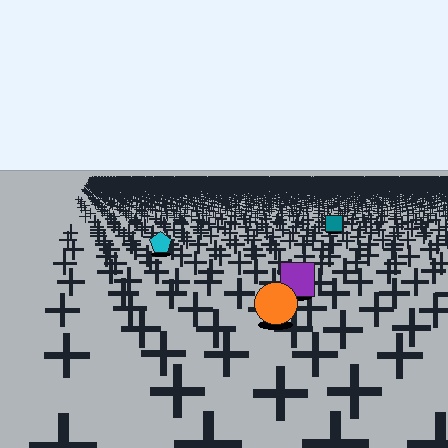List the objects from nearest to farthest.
From nearest to farthest: the orange circle, the purple square, the cyan pentagon, the teal square.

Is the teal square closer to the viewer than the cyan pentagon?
No. The cyan pentagon is closer — you can tell from the texture gradient: the ground texture is coarser near it.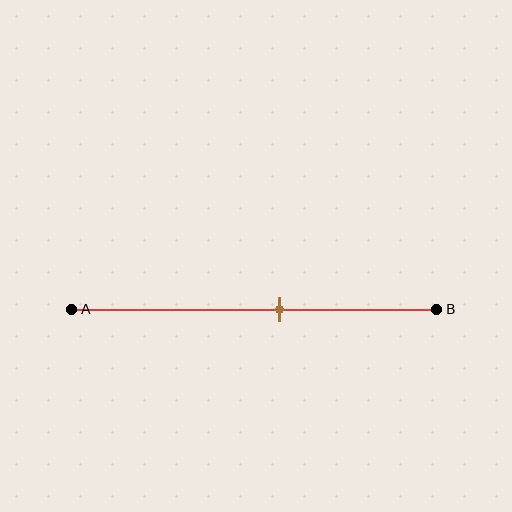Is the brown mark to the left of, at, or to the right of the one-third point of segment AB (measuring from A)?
The brown mark is to the right of the one-third point of segment AB.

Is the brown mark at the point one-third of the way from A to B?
No, the mark is at about 55% from A, not at the 33% one-third point.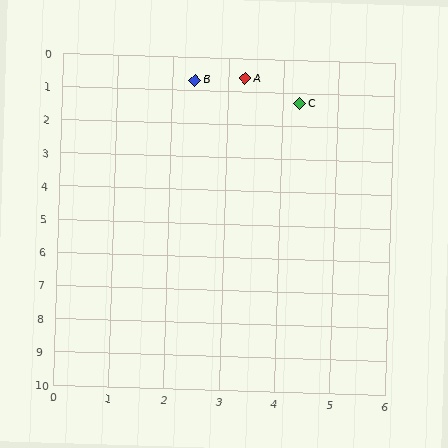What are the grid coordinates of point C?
Point C is at approximately (4.3, 1.3).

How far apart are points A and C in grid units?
Points A and C are about 1.2 grid units apart.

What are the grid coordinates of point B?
Point B is at approximately (2.4, 0.7).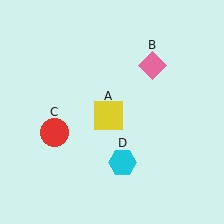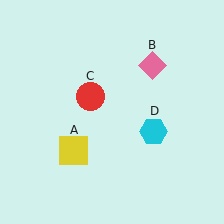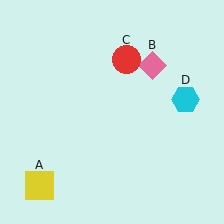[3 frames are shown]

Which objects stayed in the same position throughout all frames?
Pink diamond (object B) remained stationary.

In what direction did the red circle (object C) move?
The red circle (object C) moved up and to the right.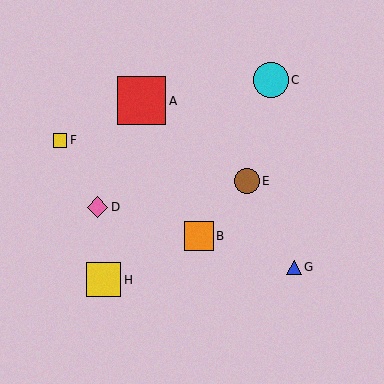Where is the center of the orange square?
The center of the orange square is at (199, 236).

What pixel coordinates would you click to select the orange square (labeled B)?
Click at (199, 236) to select the orange square B.